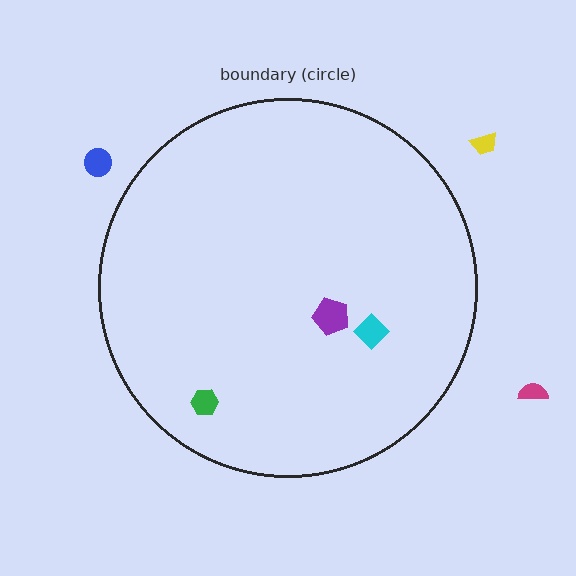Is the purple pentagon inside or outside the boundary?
Inside.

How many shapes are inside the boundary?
3 inside, 3 outside.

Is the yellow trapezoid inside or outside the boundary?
Outside.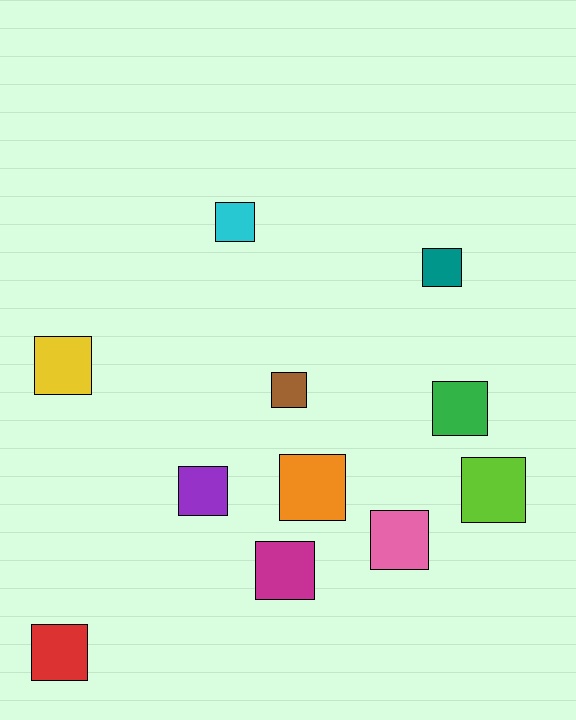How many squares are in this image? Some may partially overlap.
There are 11 squares.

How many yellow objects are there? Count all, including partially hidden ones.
There is 1 yellow object.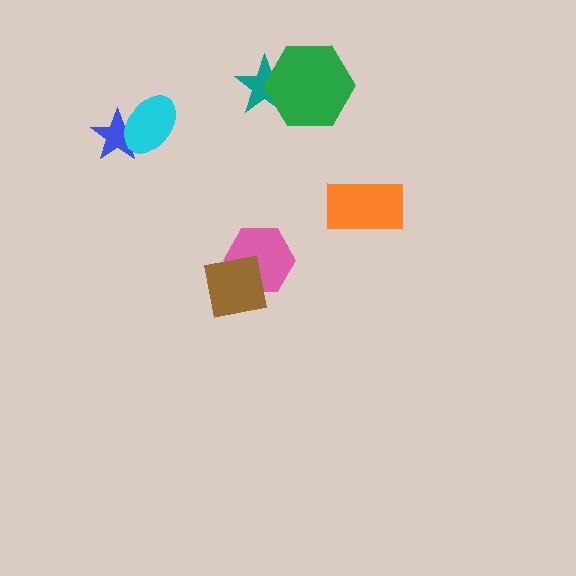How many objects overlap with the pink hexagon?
1 object overlaps with the pink hexagon.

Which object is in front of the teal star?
The green hexagon is in front of the teal star.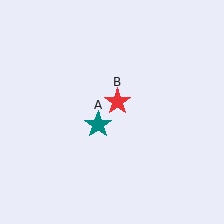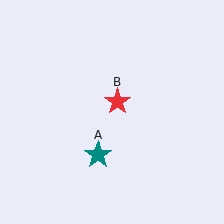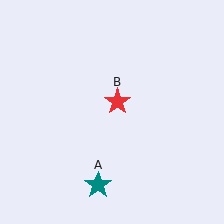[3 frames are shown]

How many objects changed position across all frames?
1 object changed position: teal star (object A).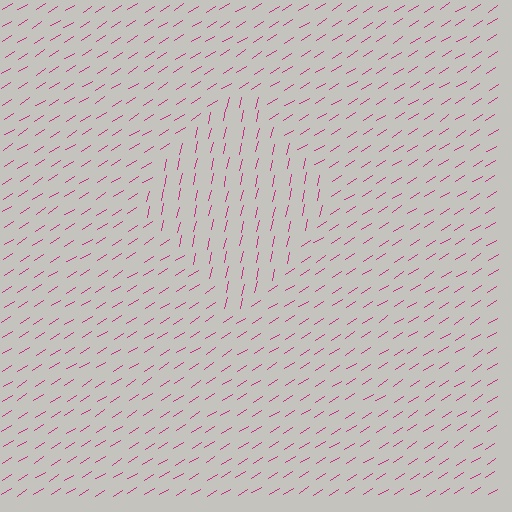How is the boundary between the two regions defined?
The boundary is defined purely by a change in line orientation (approximately 45 degrees difference). All lines are the same color and thickness.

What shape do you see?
I see a diamond.